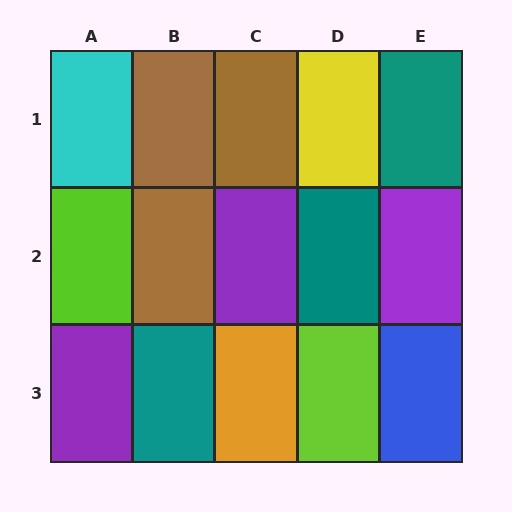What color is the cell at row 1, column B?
Brown.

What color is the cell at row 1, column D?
Yellow.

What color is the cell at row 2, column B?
Brown.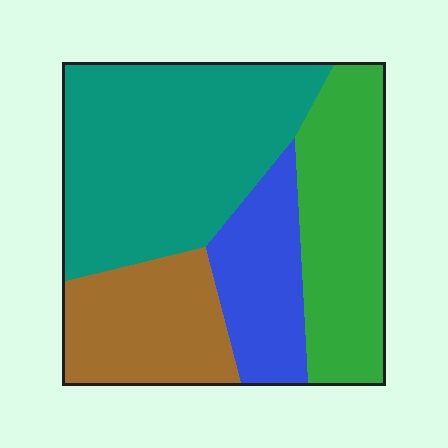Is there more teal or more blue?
Teal.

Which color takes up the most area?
Teal, at roughly 40%.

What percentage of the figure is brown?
Brown takes up between a sixth and a third of the figure.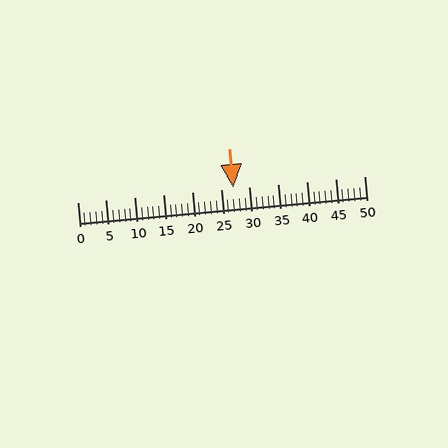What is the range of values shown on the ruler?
The ruler shows values from 0 to 50.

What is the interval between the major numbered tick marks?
The major tick marks are spaced 5 units apart.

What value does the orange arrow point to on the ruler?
The orange arrow points to approximately 27.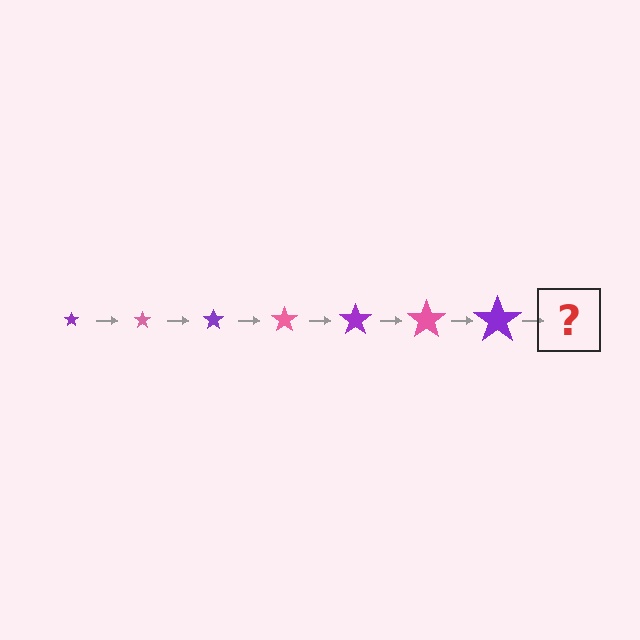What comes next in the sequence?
The next element should be a pink star, larger than the previous one.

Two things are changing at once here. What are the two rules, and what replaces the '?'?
The two rules are that the star grows larger each step and the color cycles through purple and pink. The '?' should be a pink star, larger than the previous one.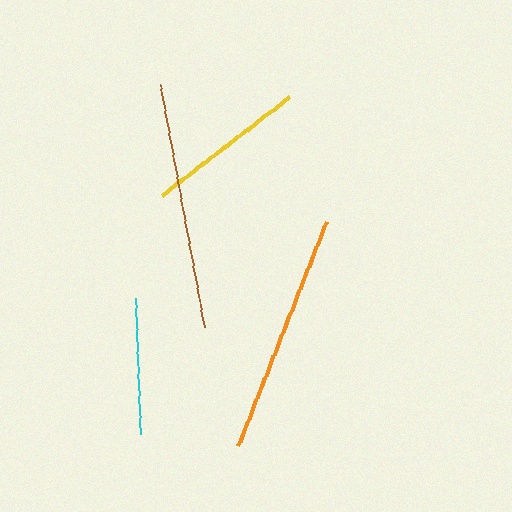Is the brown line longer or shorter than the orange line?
The brown line is longer than the orange line.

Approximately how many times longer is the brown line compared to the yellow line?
The brown line is approximately 1.5 times the length of the yellow line.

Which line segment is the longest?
The brown line is the longest at approximately 246 pixels.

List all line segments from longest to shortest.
From longest to shortest: brown, orange, yellow, cyan.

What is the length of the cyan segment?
The cyan segment is approximately 137 pixels long.